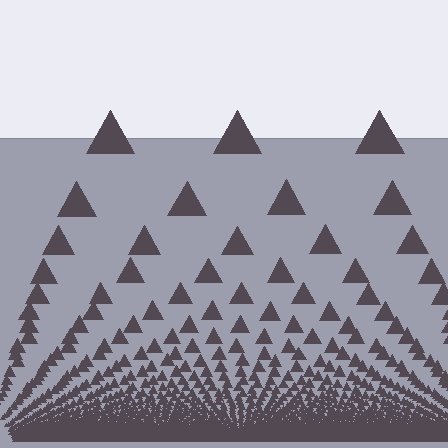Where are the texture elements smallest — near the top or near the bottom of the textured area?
Near the bottom.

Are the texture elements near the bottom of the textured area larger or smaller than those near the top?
Smaller. The gradient is inverted — elements near the bottom are smaller and denser.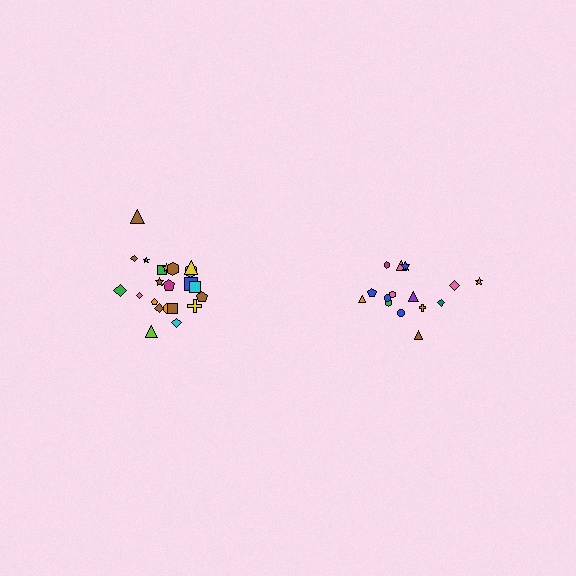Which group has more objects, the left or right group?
The left group.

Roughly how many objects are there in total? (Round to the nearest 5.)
Roughly 35 objects in total.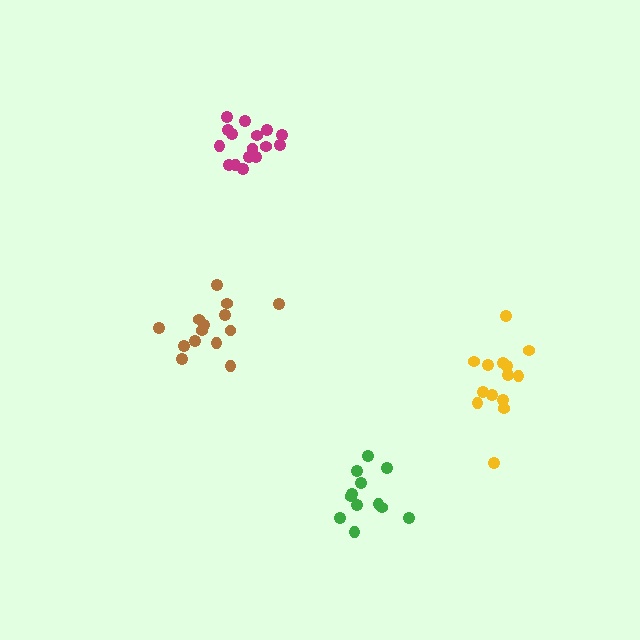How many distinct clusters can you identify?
There are 4 distinct clusters.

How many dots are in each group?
Group 1: 14 dots, Group 2: 14 dots, Group 3: 12 dots, Group 4: 16 dots (56 total).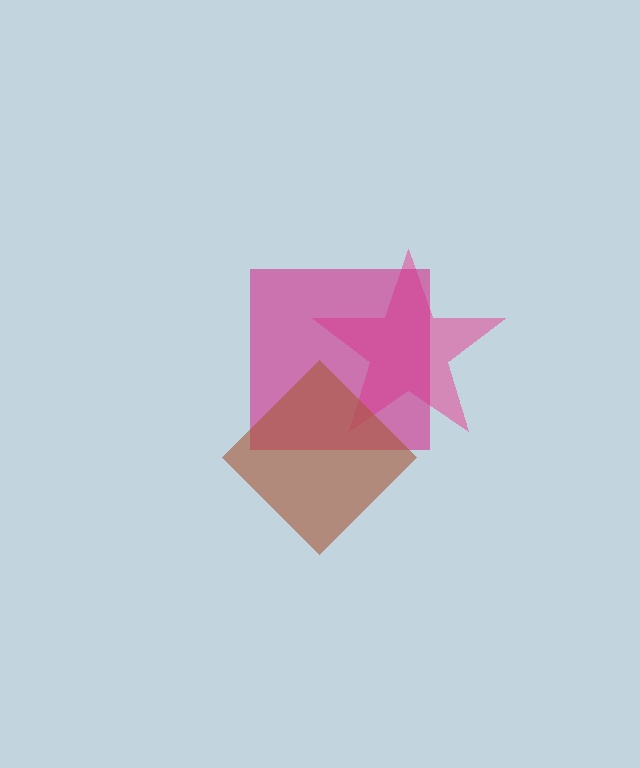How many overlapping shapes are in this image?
There are 3 overlapping shapes in the image.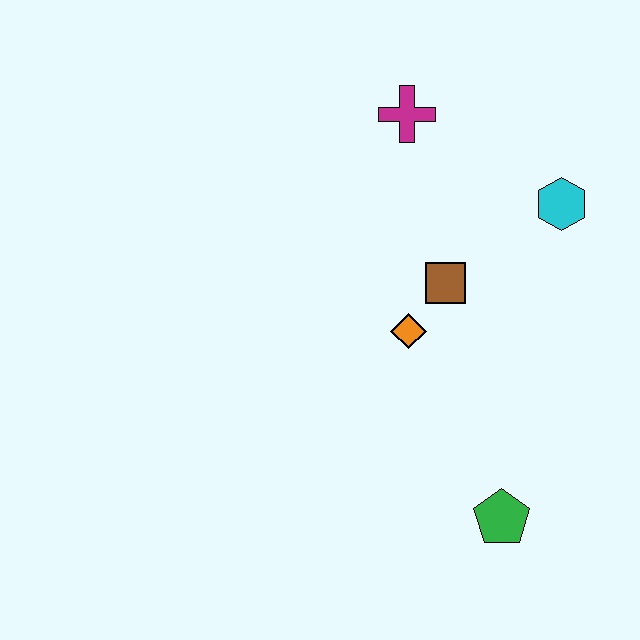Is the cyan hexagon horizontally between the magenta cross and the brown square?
No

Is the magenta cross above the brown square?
Yes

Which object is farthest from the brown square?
The green pentagon is farthest from the brown square.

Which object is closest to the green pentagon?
The orange diamond is closest to the green pentagon.